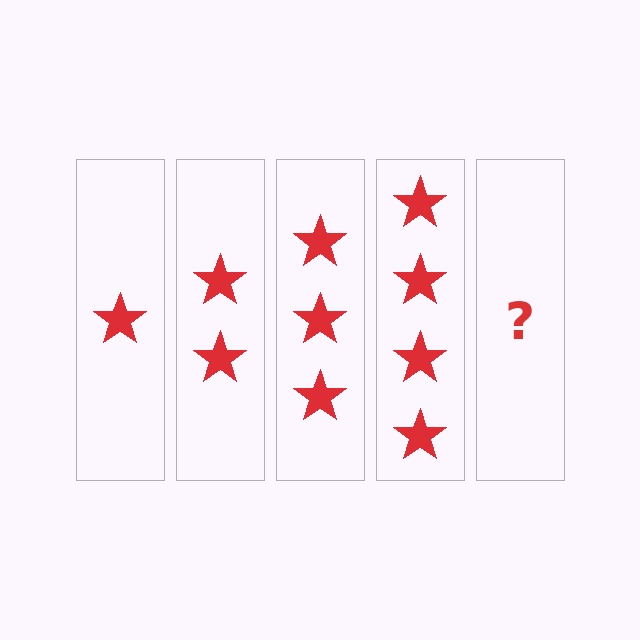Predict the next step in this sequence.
The next step is 5 stars.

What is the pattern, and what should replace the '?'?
The pattern is that each step adds one more star. The '?' should be 5 stars.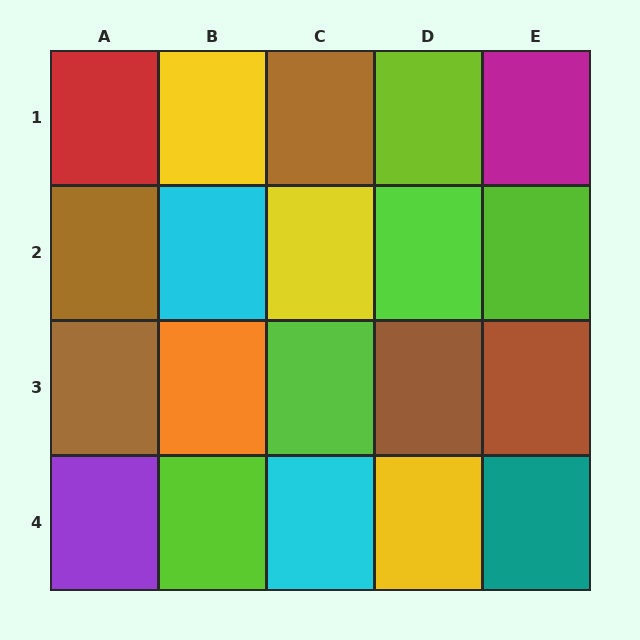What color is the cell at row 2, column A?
Brown.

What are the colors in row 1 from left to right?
Red, yellow, brown, lime, magenta.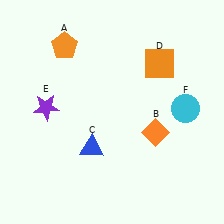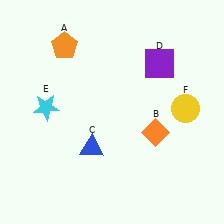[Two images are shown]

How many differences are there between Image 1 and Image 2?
There are 3 differences between the two images.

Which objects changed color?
D changed from orange to purple. E changed from purple to cyan. F changed from cyan to yellow.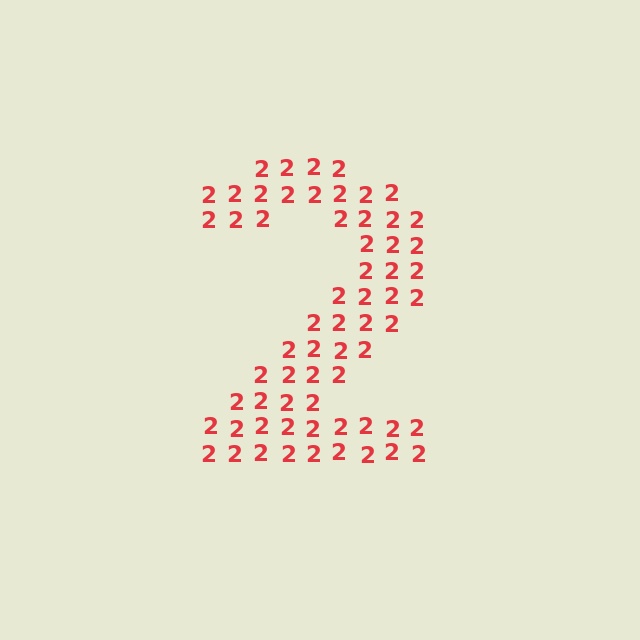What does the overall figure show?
The overall figure shows the digit 2.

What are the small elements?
The small elements are digit 2's.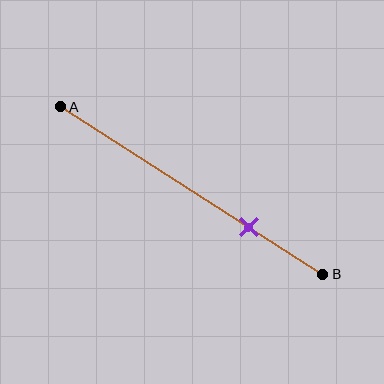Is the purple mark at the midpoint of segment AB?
No, the mark is at about 70% from A, not at the 50% midpoint.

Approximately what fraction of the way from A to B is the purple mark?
The purple mark is approximately 70% of the way from A to B.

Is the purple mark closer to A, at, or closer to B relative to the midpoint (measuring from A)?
The purple mark is closer to point B than the midpoint of segment AB.